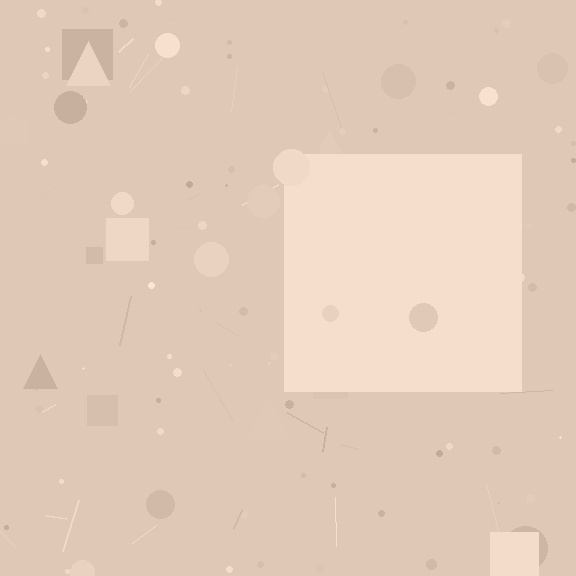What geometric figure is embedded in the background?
A square is embedded in the background.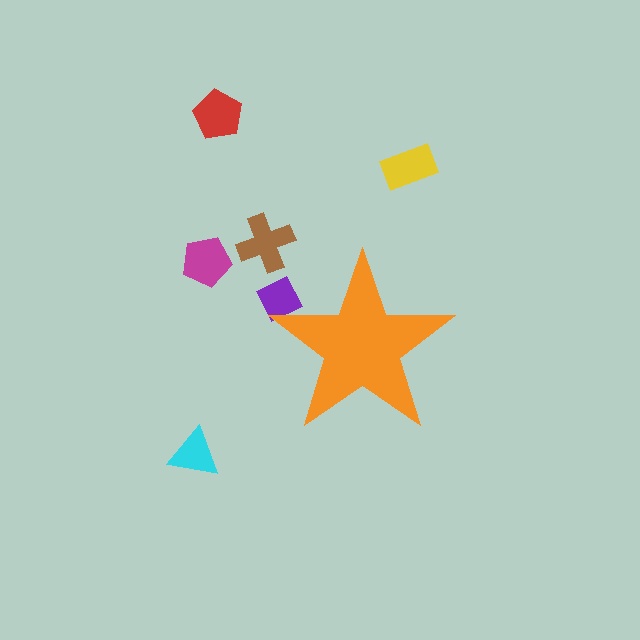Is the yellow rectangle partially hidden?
No, the yellow rectangle is fully visible.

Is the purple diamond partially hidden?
Yes, the purple diamond is partially hidden behind the orange star.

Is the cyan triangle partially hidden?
No, the cyan triangle is fully visible.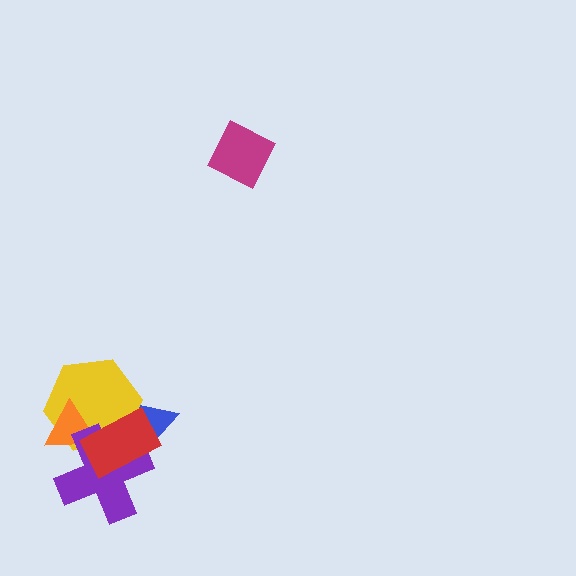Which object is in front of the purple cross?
The red rectangle is in front of the purple cross.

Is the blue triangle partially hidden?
Yes, it is partially covered by another shape.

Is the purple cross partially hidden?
Yes, it is partially covered by another shape.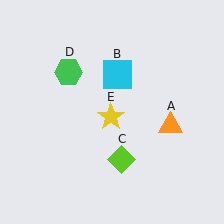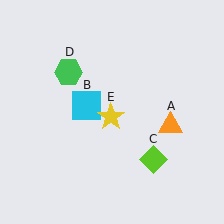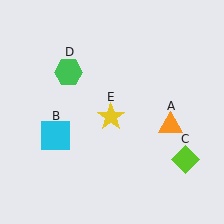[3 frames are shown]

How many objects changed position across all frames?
2 objects changed position: cyan square (object B), lime diamond (object C).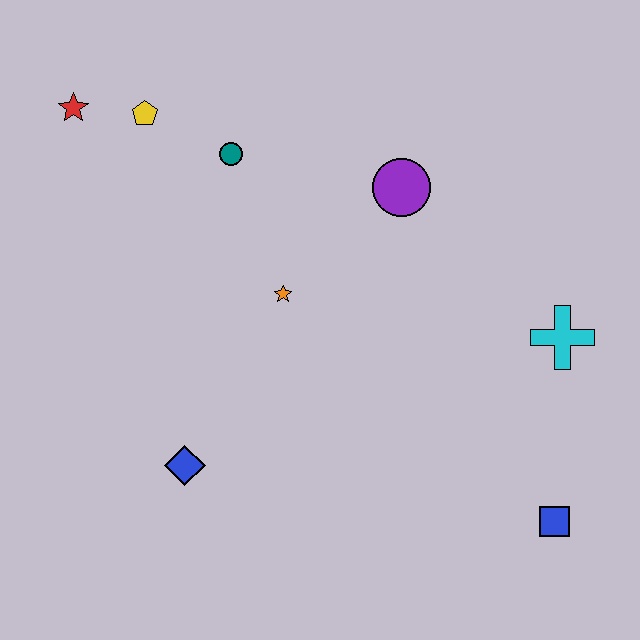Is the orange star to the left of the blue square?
Yes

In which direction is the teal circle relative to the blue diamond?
The teal circle is above the blue diamond.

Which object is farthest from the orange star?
The blue square is farthest from the orange star.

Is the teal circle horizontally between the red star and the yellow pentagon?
No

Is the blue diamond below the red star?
Yes